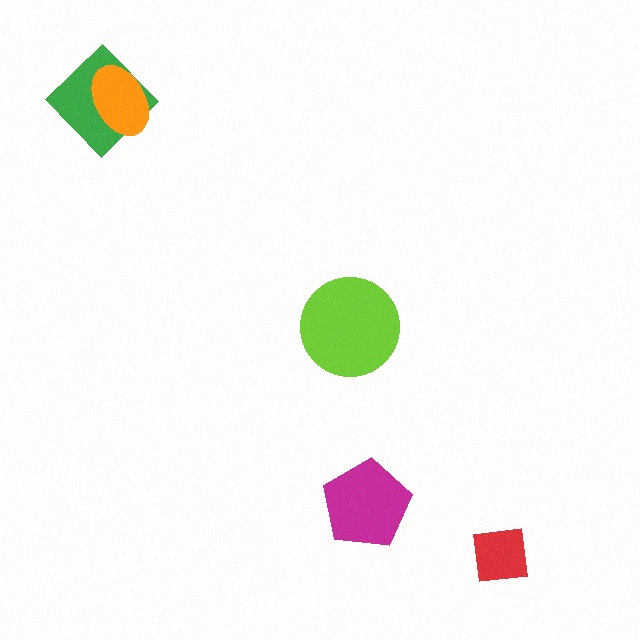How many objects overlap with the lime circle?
0 objects overlap with the lime circle.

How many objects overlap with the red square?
0 objects overlap with the red square.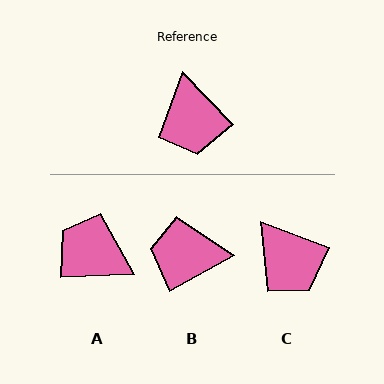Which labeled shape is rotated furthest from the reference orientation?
A, about 131 degrees away.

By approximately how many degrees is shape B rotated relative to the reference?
Approximately 105 degrees clockwise.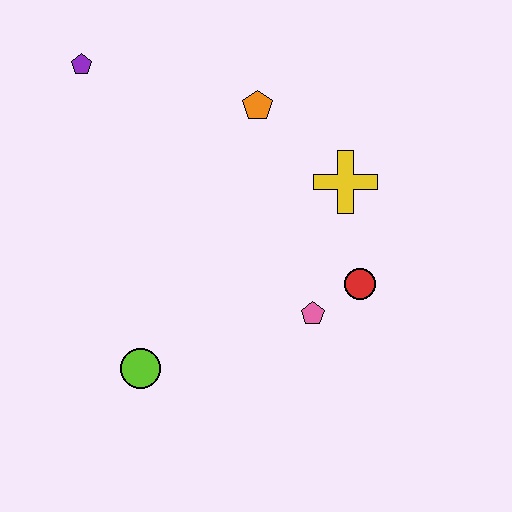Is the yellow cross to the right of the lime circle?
Yes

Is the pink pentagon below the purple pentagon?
Yes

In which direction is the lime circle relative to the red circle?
The lime circle is to the left of the red circle.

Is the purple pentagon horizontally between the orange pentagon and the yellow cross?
No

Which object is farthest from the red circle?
The purple pentagon is farthest from the red circle.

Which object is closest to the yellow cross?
The red circle is closest to the yellow cross.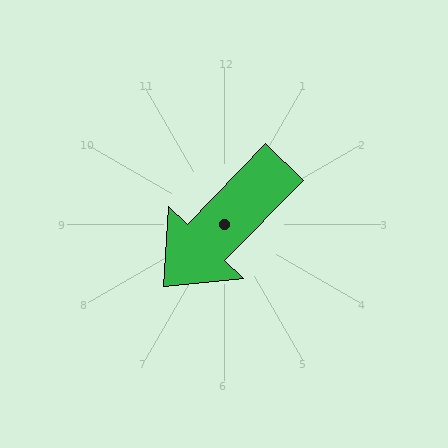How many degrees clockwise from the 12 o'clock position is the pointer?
Approximately 224 degrees.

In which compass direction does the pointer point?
Southwest.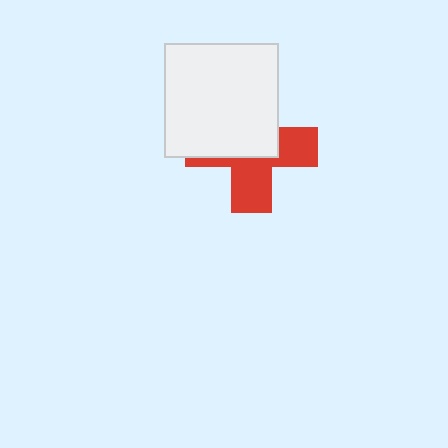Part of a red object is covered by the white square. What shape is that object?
It is a cross.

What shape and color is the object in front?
The object in front is a white square.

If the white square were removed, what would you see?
You would see the complete red cross.